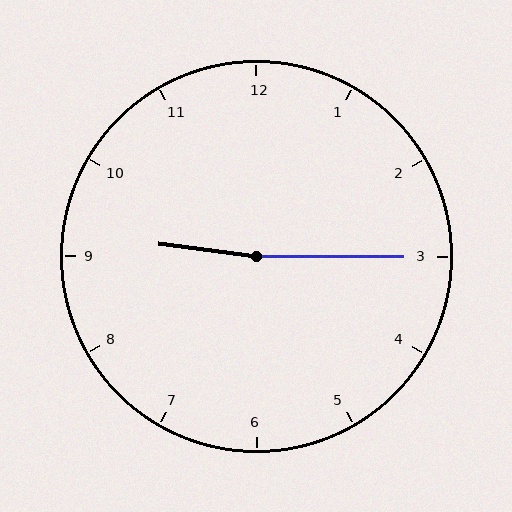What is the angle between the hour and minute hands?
Approximately 172 degrees.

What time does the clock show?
9:15.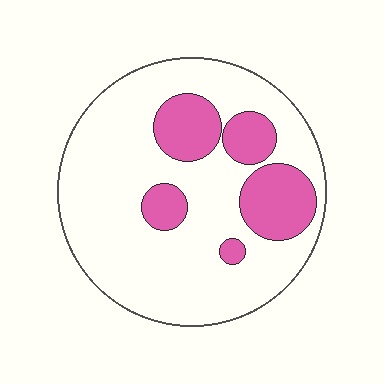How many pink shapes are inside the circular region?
5.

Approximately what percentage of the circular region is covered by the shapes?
Approximately 25%.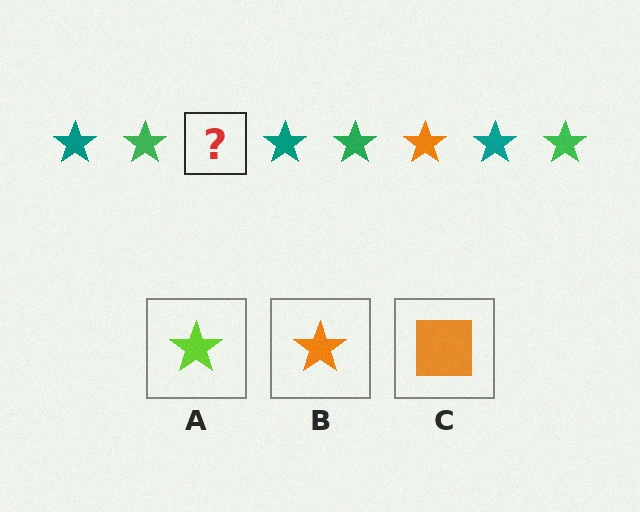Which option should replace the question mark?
Option B.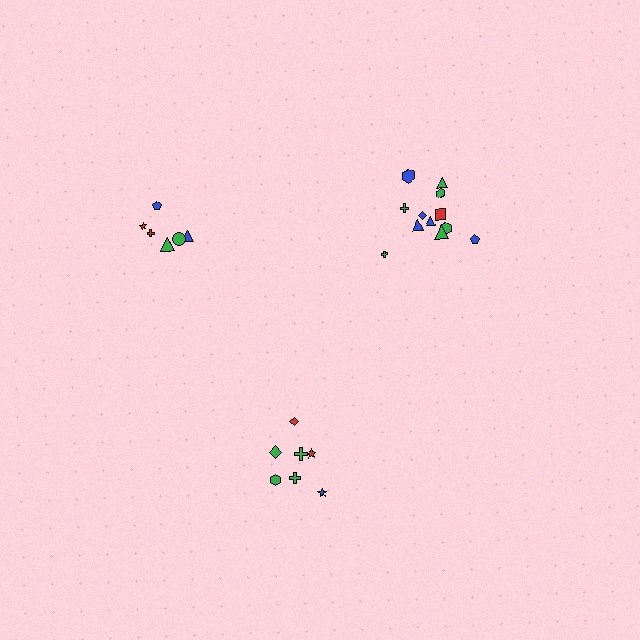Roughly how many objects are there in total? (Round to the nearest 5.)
Roughly 25 objects in total.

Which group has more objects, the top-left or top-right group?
The top-right group.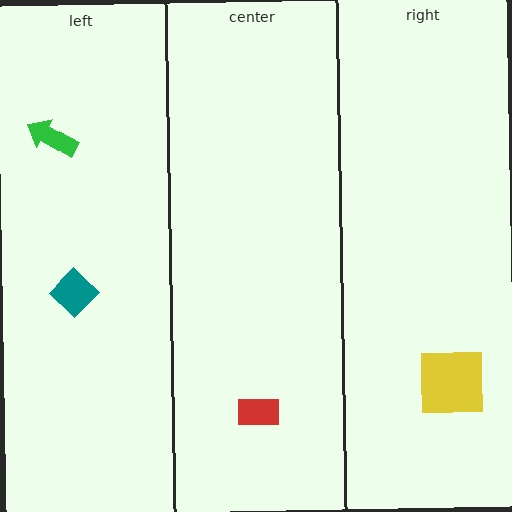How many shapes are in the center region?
1.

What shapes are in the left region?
The teal diamond, the green arrow.